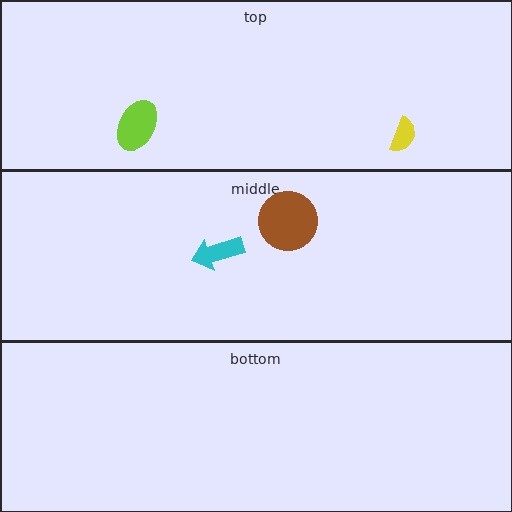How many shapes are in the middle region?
2.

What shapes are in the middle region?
The brown circle, the cyan arrow.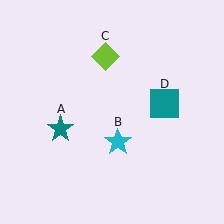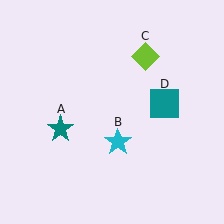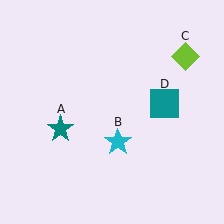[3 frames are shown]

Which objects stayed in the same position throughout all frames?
Teal star (object A) and cyan star (object B) and teal square (object D) remained stationary.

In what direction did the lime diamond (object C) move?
The lime diamond (object C) moved right.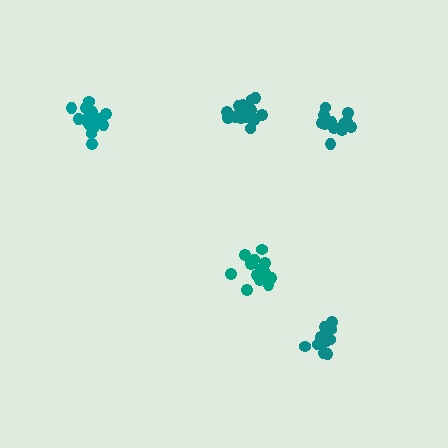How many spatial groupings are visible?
There are 5 spatial groupings.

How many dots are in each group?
Group 1: 16 dots, Group 2: 15 dots, Group 3: 14 dots, Group 4: 14 dots, Group 5: 13 dots (72 total).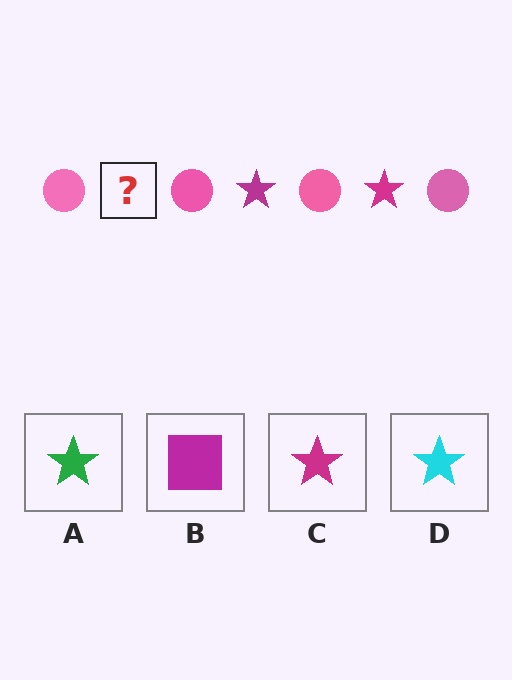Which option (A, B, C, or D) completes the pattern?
C.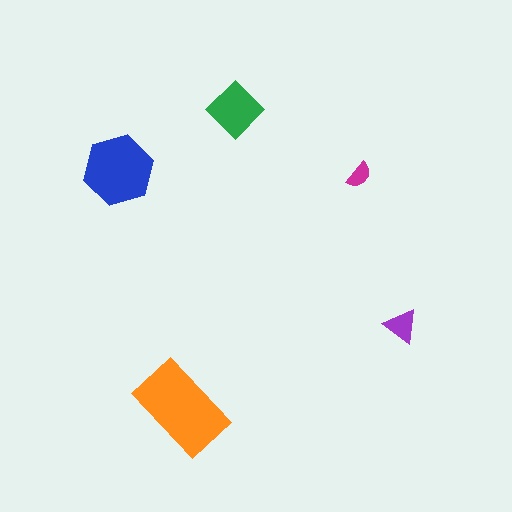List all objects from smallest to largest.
The magenta semicircle, the purple triangle, the green diamond, the blue hexagon, the orange rectangle.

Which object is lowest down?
The orange rectangle is bottommost.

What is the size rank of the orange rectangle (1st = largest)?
1st.